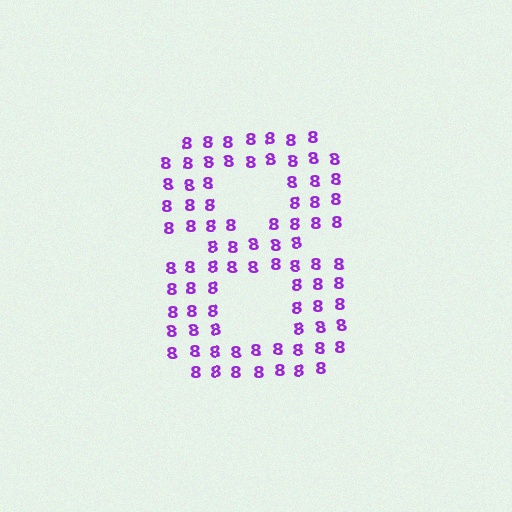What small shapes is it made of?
It is made of small digit 8's.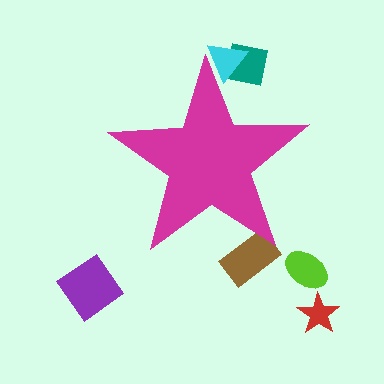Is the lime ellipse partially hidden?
No, the lime ellipse is fully visible.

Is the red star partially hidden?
No, the red star is fully visible.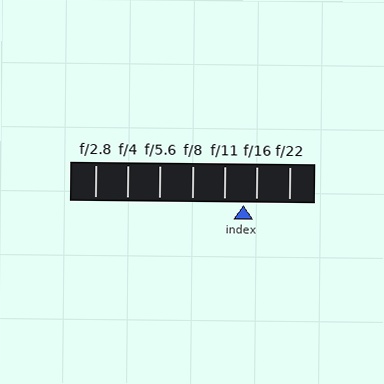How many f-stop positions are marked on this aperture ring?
There are 7 f-stop positions marked.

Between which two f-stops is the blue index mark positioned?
The index mark is between f/11 and f/16.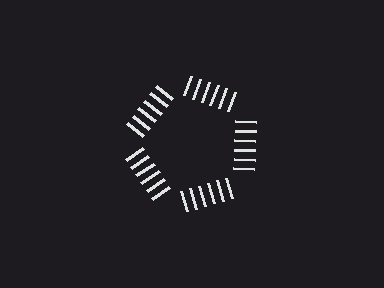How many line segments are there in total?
30 — 6 along each of the 5 edges.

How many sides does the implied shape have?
5 sides — the line-ends trace a pentagon.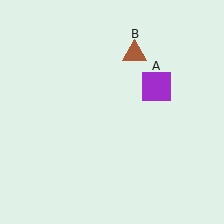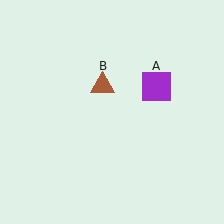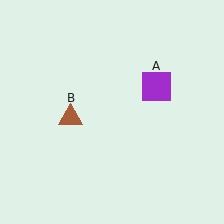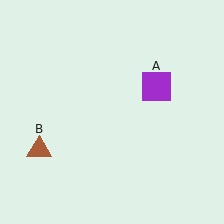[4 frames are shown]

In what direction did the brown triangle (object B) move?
The brown triangle (object B) moved down and to the left.